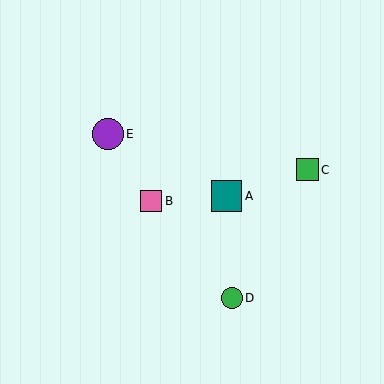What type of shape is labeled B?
Shape B is a pink square.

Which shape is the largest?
The purple circle (labeled E) is the largest.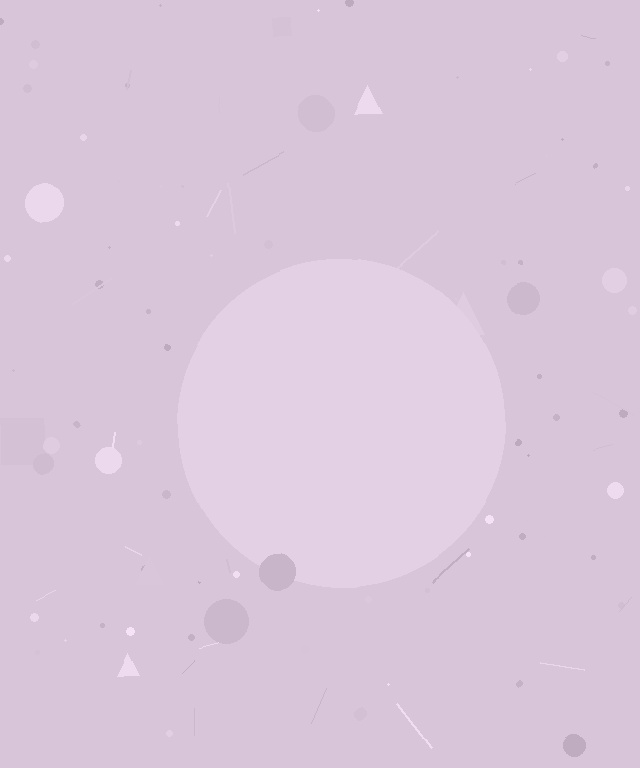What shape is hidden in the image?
A circle is hidden in the image.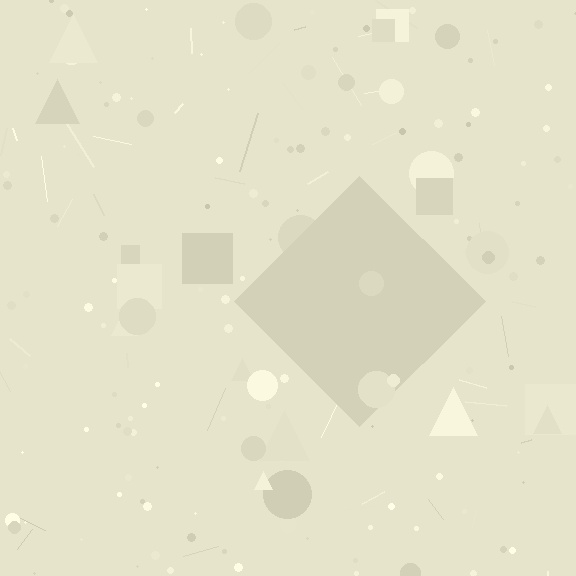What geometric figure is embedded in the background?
A diamond is embedded in the background.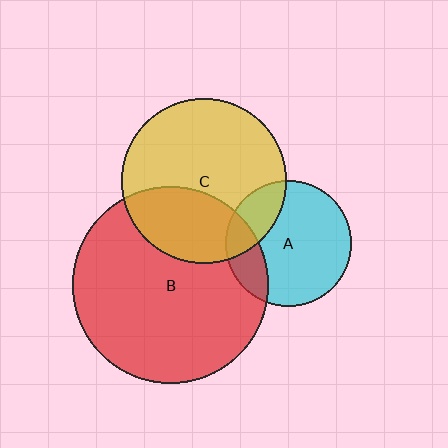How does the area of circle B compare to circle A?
Approximately 2.4 times.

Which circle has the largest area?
Circle B (red).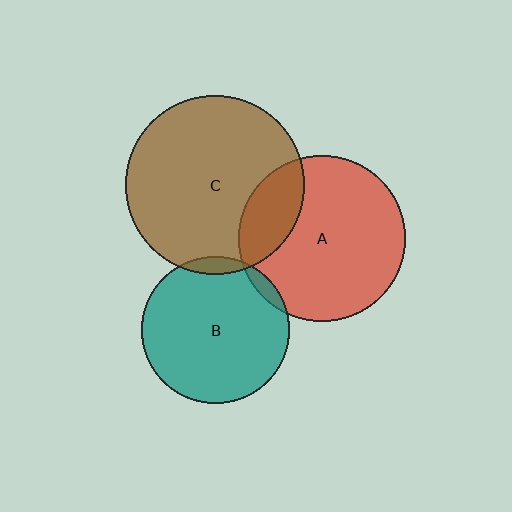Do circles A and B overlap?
Yes.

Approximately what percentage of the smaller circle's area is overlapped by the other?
Approximately 5%.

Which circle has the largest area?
Circle C (brown).